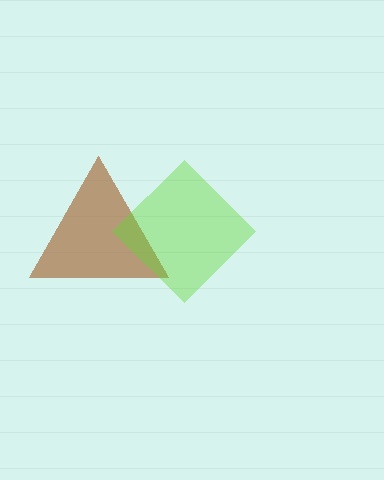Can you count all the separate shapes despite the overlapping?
Yes, there are 2 separate shapes.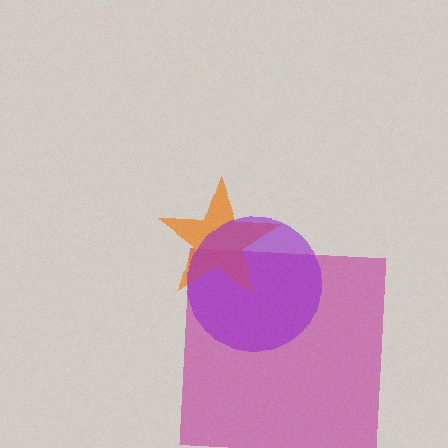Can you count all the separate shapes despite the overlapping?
Yes, there are 3 separate shapes.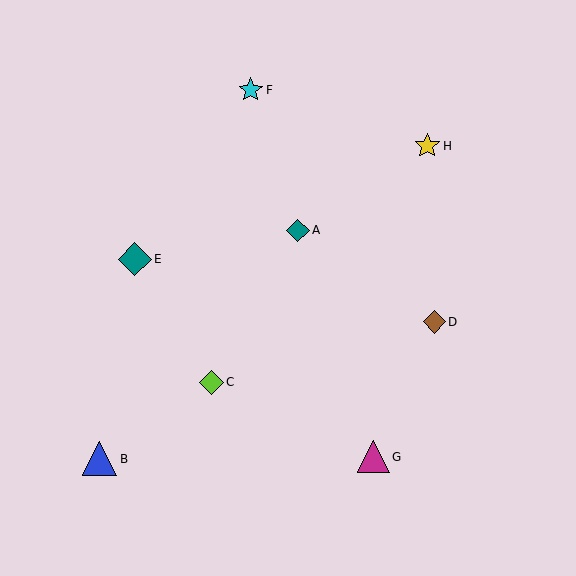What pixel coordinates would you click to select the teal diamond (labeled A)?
Click at (298, 230) to select the teal diamond A.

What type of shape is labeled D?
Shape D is a brown diamond.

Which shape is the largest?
The blue triangle (labeled B) is the largest.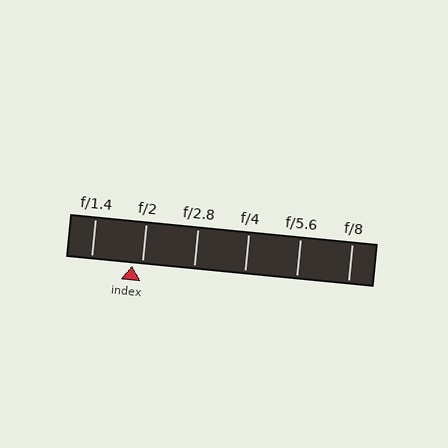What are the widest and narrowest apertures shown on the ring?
The widest aperture shown is f/1.4 and the narrowest is f/8.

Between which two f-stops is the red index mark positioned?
The index mark is between f/1.4 and f/2.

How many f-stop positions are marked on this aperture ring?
There are 6 f-stop positions marked.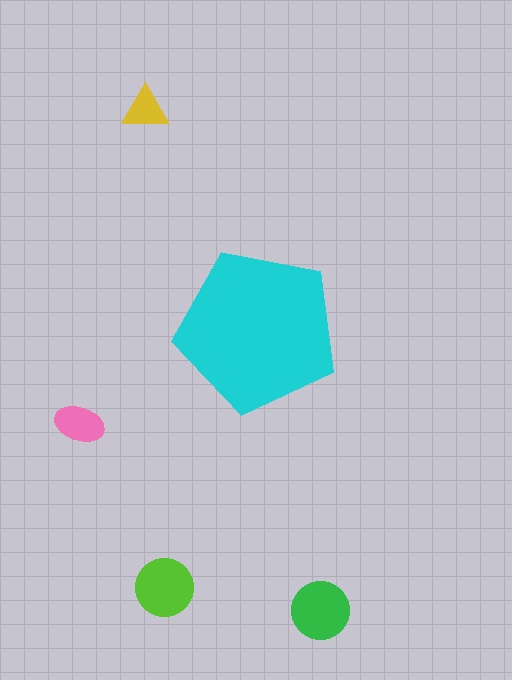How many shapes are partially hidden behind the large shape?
0 shapes are partially hidden.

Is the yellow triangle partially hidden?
No, the yellow triangle is fully visible.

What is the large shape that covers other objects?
A cyan pentagon.